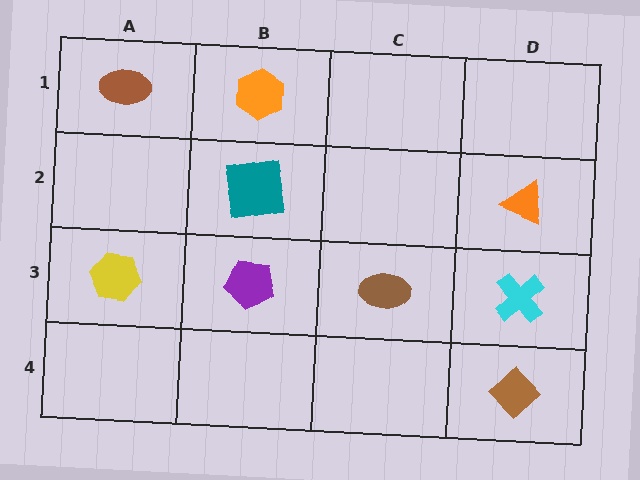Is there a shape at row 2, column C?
No, that cell is empty.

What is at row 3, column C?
A brown ellipse.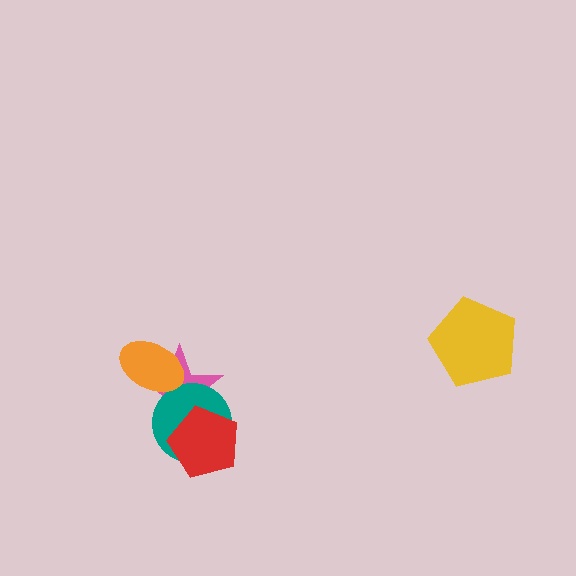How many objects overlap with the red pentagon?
2 objects overlap with the red pentagon.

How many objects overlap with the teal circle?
2 objects overlap with the teal circle.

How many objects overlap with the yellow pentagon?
0 objects overlap with the yellow pentagon.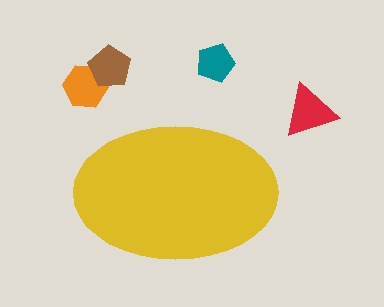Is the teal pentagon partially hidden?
No, the teal pentagon is fully visible.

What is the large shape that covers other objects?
A yellow ellipse.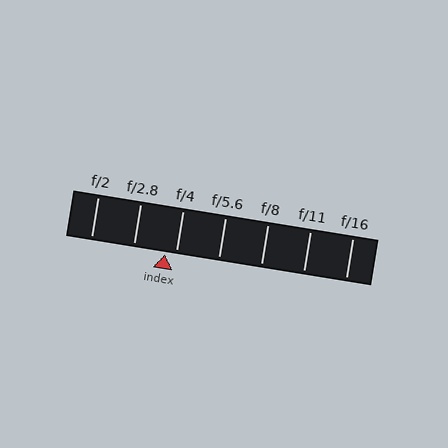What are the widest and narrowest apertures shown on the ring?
The widest aperture shown is f/2 and the narrowest is f/16.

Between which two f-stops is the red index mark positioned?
The index mark is between f/2.8 and f/4.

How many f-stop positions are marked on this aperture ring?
There are 7 f-stop positions marked.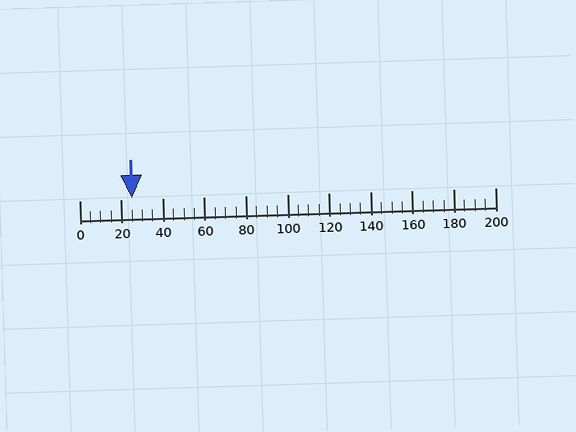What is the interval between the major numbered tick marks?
The major tick marks are spaced 20 units apart.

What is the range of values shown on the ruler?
The ruler shows values from 0 to 200.